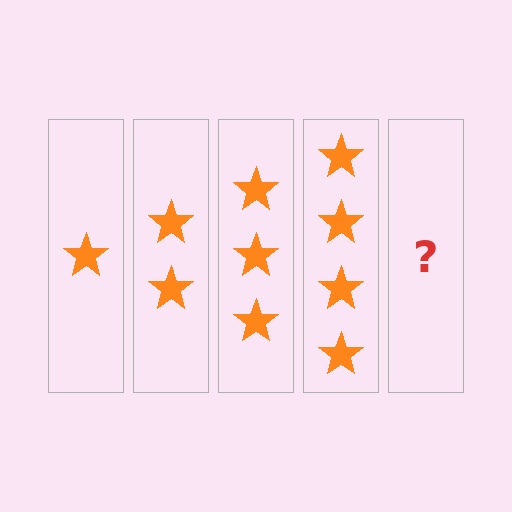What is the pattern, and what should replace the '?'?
The pattern is that each step adds one more star. The '?' should be 5 stars.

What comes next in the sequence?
The next element should be 5 stars.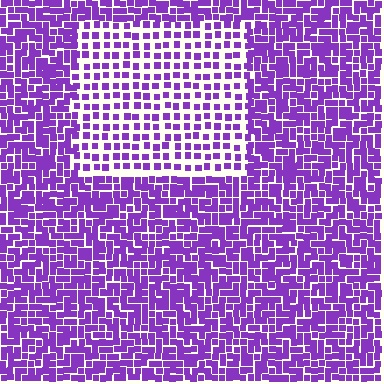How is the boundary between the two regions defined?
The boundary is defined by a change in element density (approximately 2.0x ratio). All elements are the same color, size, and shape.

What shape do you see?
I see a rectangle.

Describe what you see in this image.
The image contains small purple elements arranged at two different densities. A rectangle-shaped region is visible where the elements are less densely packed than the surrounding area.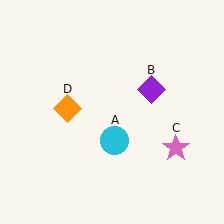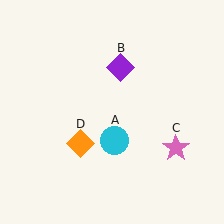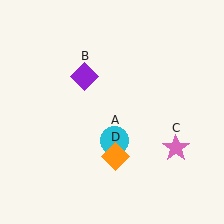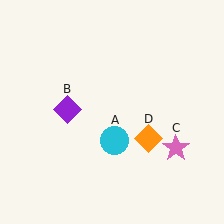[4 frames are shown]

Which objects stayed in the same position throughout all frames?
Cyan circle (object A) and pink star (object C) remained stationary.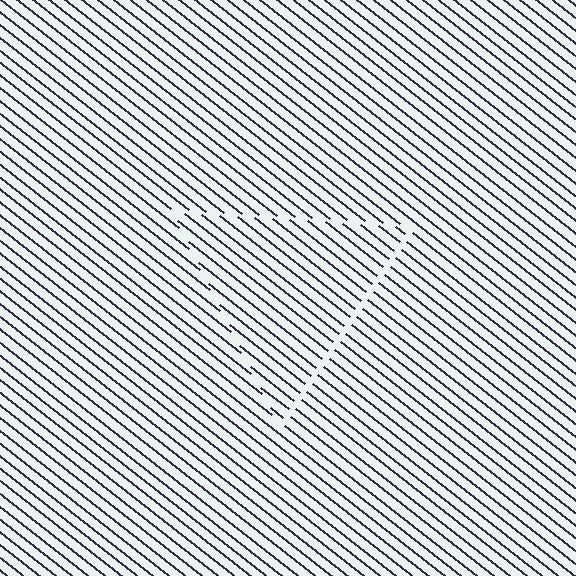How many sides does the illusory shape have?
3 sides — the line-ends trace a triangle.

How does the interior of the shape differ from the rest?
The interior of the shape contains the same grating, shifted by half a period — the contour is defined by the phase discontinuity where line-ends from the inner and outer gratings abut.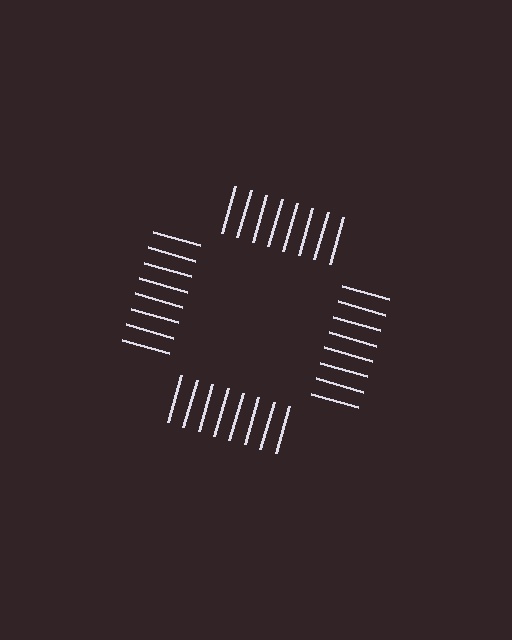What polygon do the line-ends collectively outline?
An illusory square — the line segments terminate on its edges but no continuous stroke is drawn.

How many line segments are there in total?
32 — 8 along each of the 4 edges.